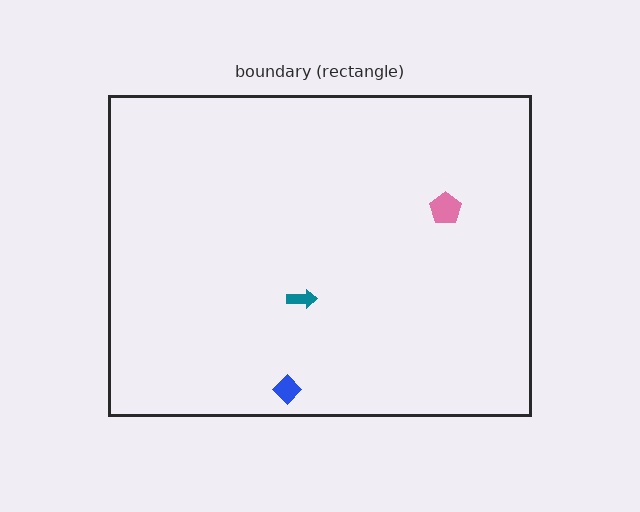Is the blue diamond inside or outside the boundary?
Inside.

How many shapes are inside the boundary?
3 inside, 0 outside.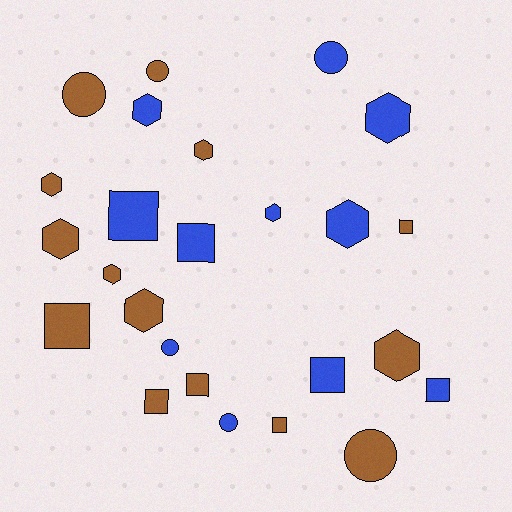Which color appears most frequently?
Brown, with 14 objects.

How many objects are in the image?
There are 25 objects.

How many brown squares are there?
There are 5 brown squares.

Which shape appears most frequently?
Hexagon, with 10 objects.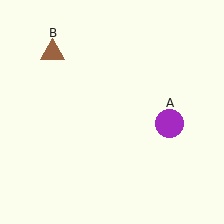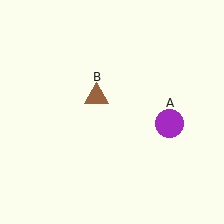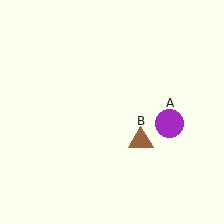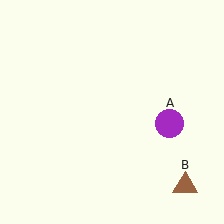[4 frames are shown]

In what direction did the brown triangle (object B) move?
The brown triangle (object B) moved down and to the right.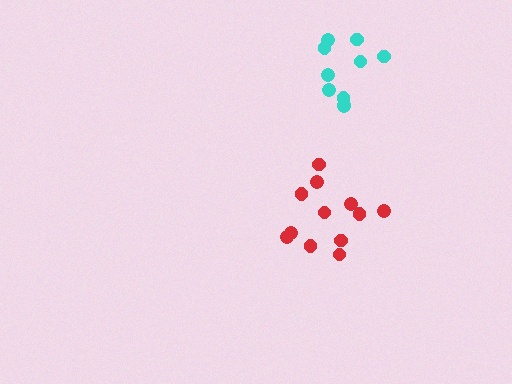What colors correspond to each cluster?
The clusters are colored: red, cyan.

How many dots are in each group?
Group 1: 12 dots, Group 2: 10 dots (22 total).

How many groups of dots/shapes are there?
There are 2 groups.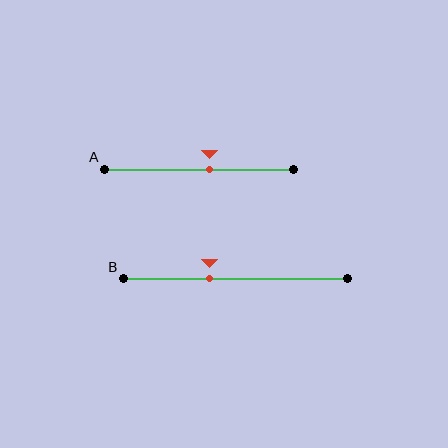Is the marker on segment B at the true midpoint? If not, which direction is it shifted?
No, the marker on segment B is shifted to the left by about 11% of the segment length.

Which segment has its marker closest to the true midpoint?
Segment A has its marker closest to the true midpoint.